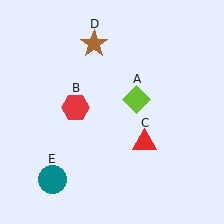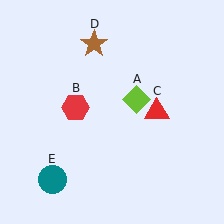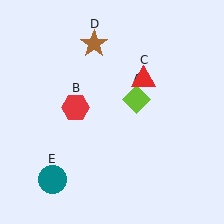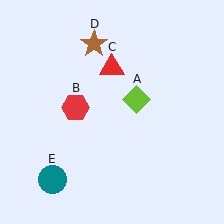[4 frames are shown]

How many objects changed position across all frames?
1 object changed position: red triangle (object C).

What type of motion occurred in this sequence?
The red triangle (object C) rotated counterclockwise around the center of the scene.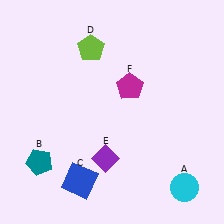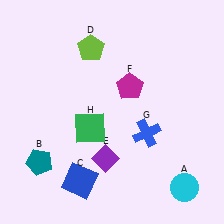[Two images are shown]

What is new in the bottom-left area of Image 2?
A green square (H) was added in the bottom-left area of Image 2.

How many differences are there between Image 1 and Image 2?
There are 2 differences between the two images.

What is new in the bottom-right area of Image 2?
A blue cross (G) was added in the bottom-right area of Image 2.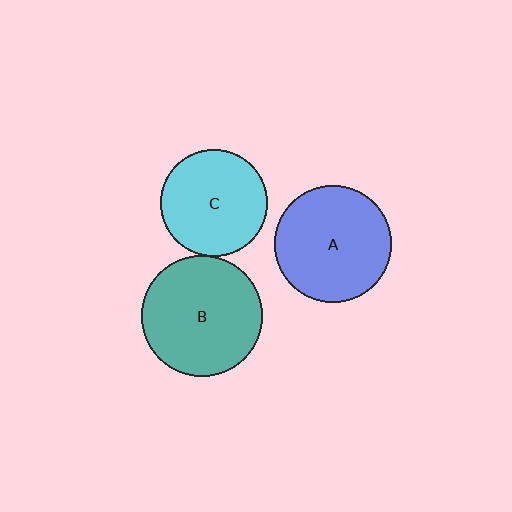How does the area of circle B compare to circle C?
Approximately 1.3 times.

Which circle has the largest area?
Circle B (teal).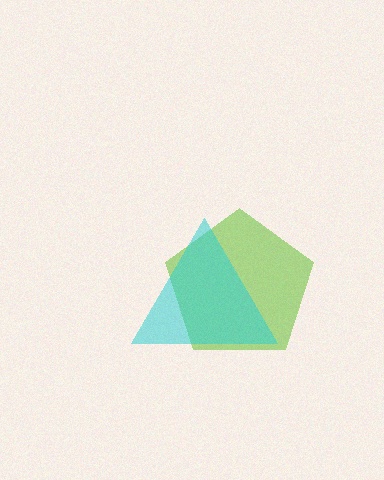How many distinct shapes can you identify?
There are 2 distinct shapes: a lime pentagon, a cyan triangle.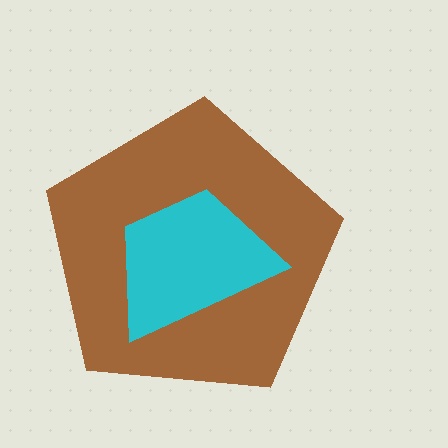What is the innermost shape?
The cyan trapezoid.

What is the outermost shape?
The brown pentagon.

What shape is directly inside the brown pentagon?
The cyan trapezoid.